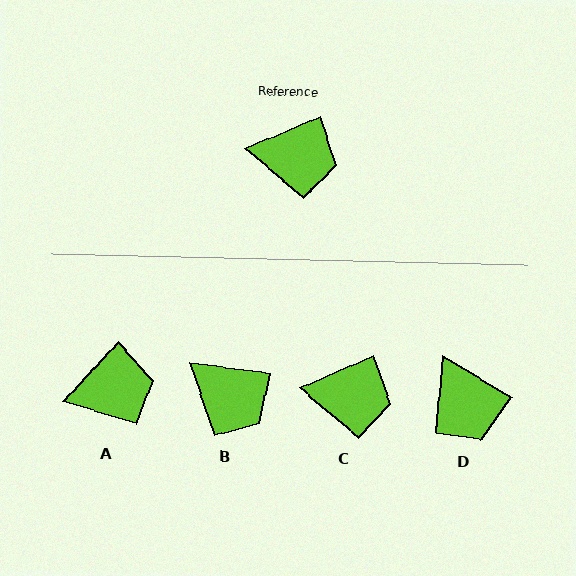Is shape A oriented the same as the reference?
No, it is off by about 24 degrees.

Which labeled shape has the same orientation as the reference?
C.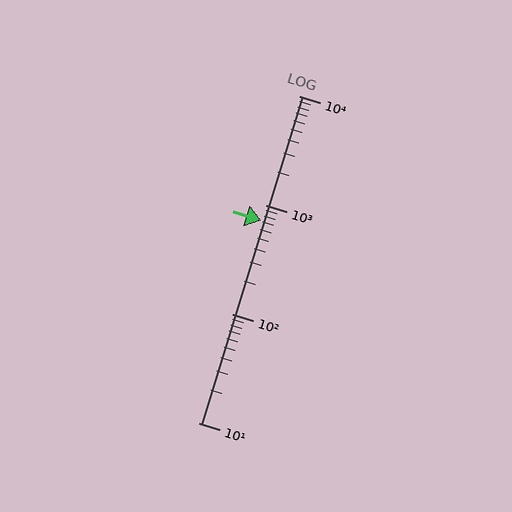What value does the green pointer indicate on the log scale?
The pointer indicates approximately 720.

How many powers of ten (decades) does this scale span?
The scale spans 3 decades, from 10 to 10000.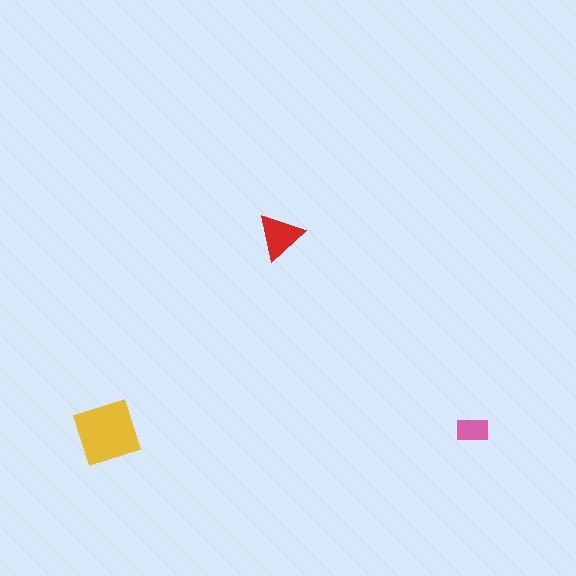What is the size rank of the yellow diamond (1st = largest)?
1st.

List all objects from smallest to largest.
The pink rectangle, the red triangle, the yellow diamond.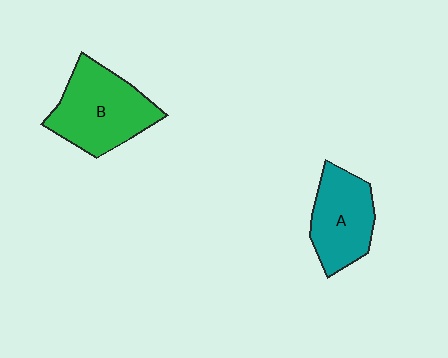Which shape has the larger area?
Shape B (green).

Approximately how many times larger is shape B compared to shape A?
Approximately 1.3 times.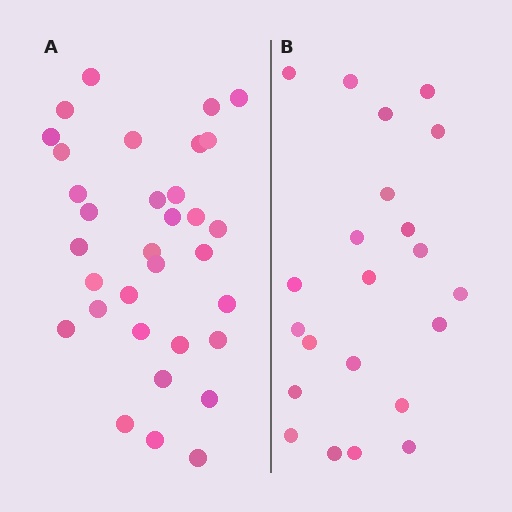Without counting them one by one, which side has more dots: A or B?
Region A (the left region) has more dots.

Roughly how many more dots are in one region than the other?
Region A has roughly 12 or so more dots than region B.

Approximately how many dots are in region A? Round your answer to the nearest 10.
About 30 dots. (The exact count is 33, which rounds to 30.)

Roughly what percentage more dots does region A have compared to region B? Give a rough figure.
About 50% more.